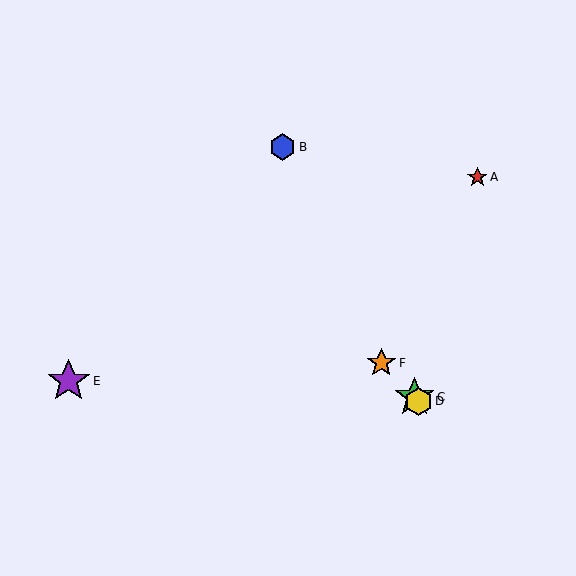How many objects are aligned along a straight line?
3 objects (C, D, F) are aligned along a straight line.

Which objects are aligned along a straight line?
Objects C, D, F are aligned along a straight line.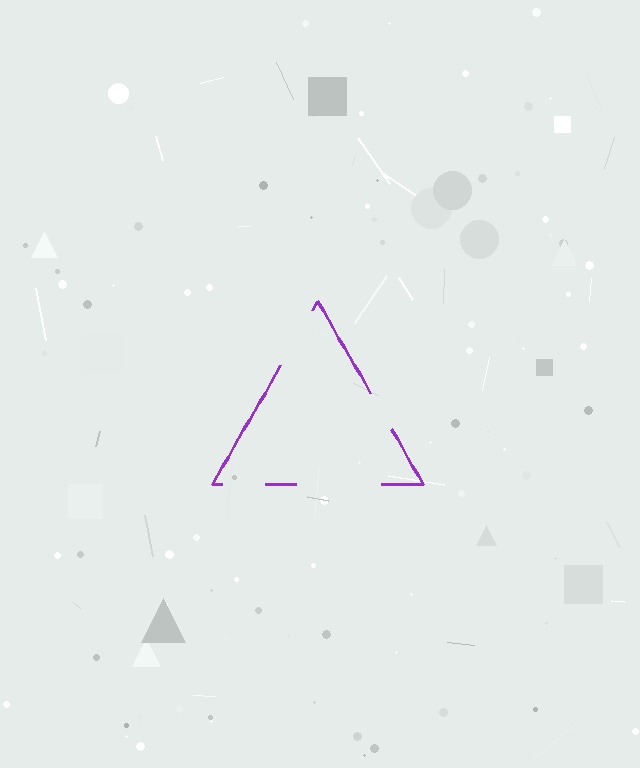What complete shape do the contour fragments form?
The contour fragments form a triangle.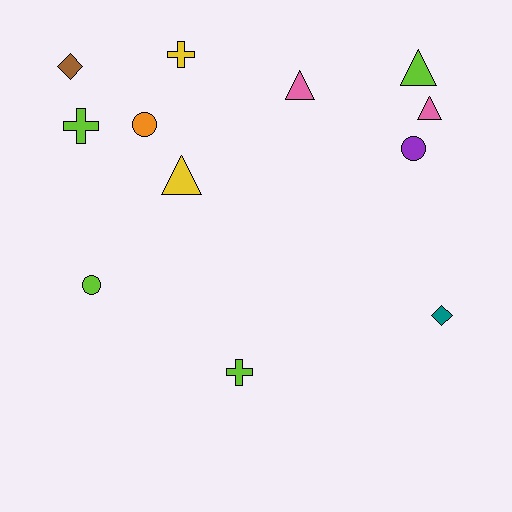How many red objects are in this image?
There are no red objects.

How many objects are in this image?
There are 12 objects.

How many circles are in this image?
There are 3 circles.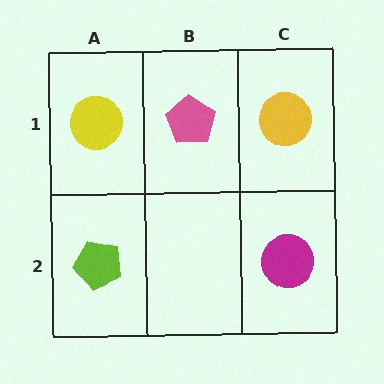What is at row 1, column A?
A yellow circle.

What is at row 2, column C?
A magenta circle.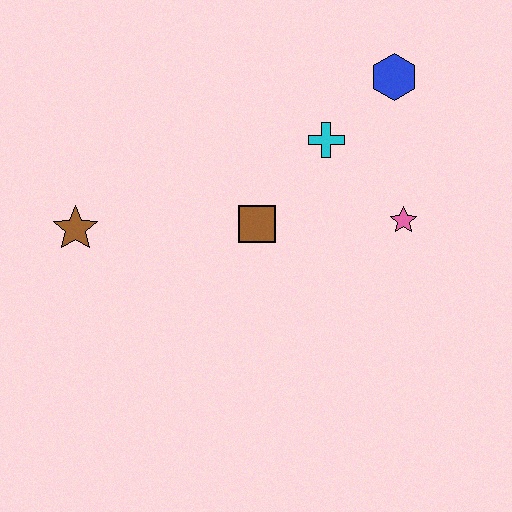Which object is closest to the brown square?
The cyan cross is closest to the brown square.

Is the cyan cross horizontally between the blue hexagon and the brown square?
Yes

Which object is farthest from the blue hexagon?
The brown star is farthest from the blue hexagon.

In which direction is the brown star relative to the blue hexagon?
The brown star is to the left of the blue hexagon.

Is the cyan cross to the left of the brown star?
No